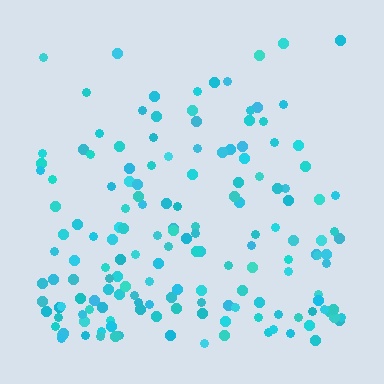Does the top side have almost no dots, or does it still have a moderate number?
Still a moderate number, just noticeably fewer than the bottom.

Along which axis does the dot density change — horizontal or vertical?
Vertical.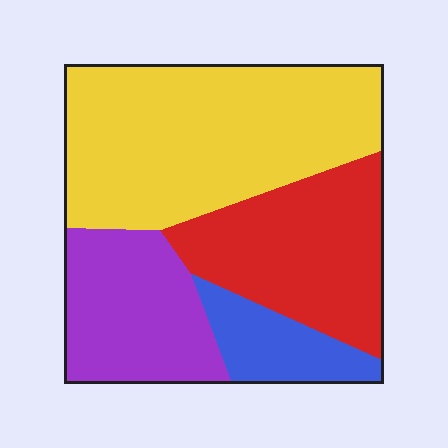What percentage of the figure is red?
Red covers roughly 25% of the figure.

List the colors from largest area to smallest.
From largest to smallest: yellow, red, purple, blue.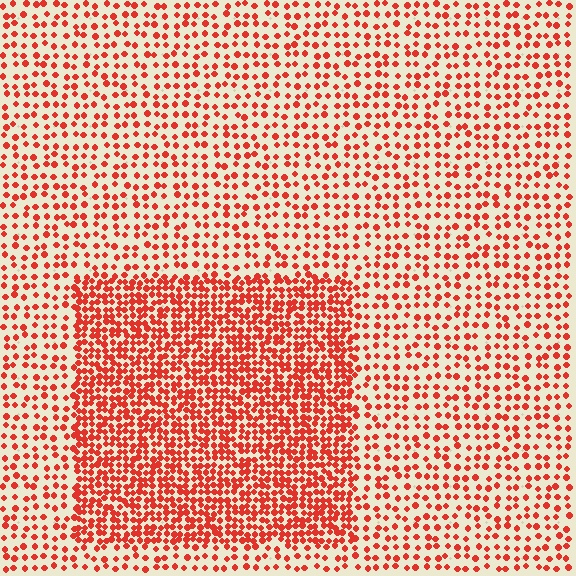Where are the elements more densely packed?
The elements are more densely packed inside the rectangle boundary.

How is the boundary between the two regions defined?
The boundary is defined by a change in element density (approximately 2.2x ratio). All elements are the same color, size, and shape.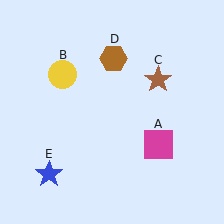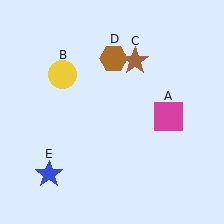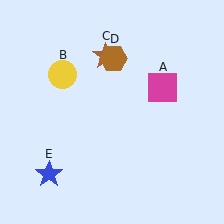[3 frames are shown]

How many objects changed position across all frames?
2 objects changed position: magenta square (object A), brown star (object C).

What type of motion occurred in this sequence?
The magenta square (object A), brown star (object C) rotated counterclockwise around the center of the scene.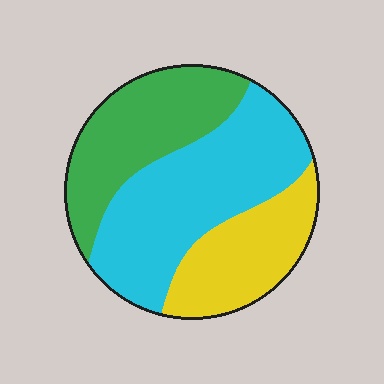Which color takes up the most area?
Cyan, at roughly 45%.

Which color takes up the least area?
Yellow, at roughly 25%.